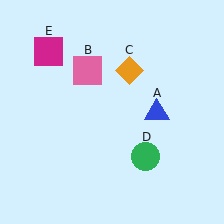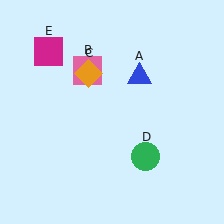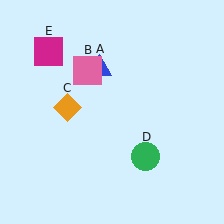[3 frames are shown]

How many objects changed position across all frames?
2 objects changed position: blue triangle (object A), orange diamond (object C).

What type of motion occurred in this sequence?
The blue triangle (object A), orange diamond (object C) rotated counterclockwise around the center of the scene.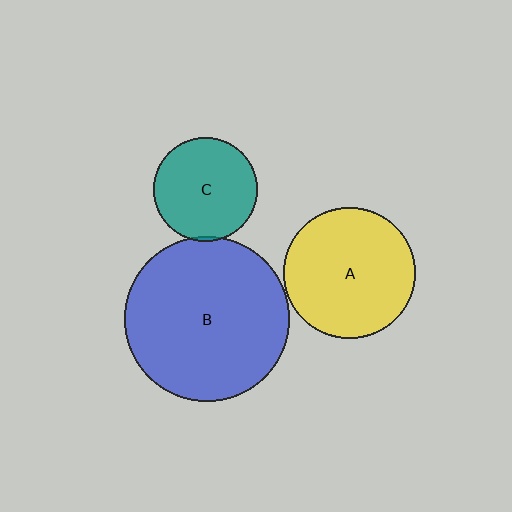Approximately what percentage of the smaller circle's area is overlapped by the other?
Approximately 5%.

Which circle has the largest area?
Circle B (blue).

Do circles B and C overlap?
Yes.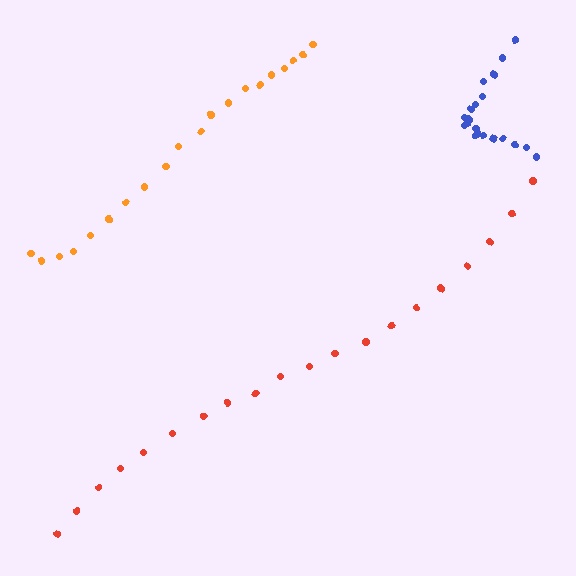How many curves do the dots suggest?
There are 3 distinct paths.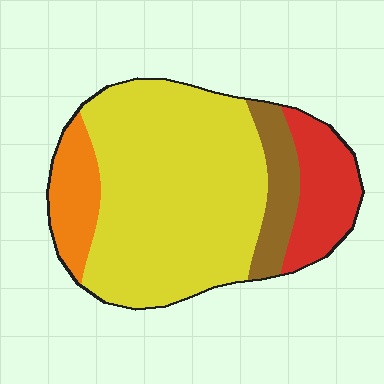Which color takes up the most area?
Yellow, at roughly 65%.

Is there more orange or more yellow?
Yellow.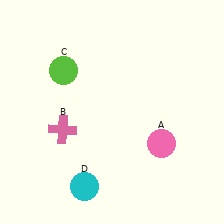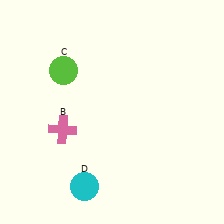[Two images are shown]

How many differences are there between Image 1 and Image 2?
There is 1 difference between the two images.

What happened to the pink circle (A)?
The pink circle (A) was removed in Image 2. It was in the bottom-right area of Image 1.